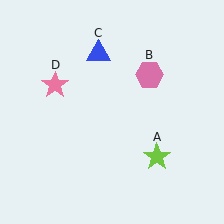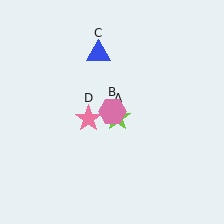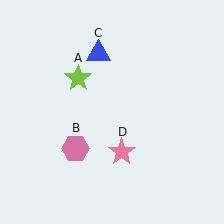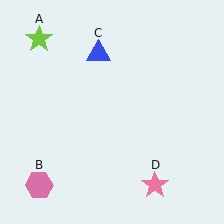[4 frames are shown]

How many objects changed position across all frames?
3 objects changed position: lime star (object A), pink hexagon (object B), pink star (object D).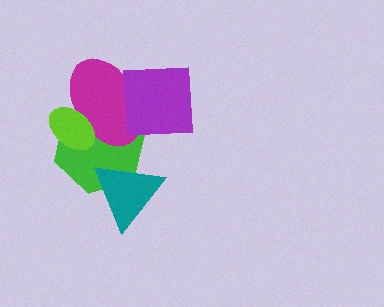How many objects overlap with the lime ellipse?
2 objects overlap with the lime ellipse.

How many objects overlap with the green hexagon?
3 objects overlap with the green hexagon.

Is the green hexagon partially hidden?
Yes, it is partially covered by another shape.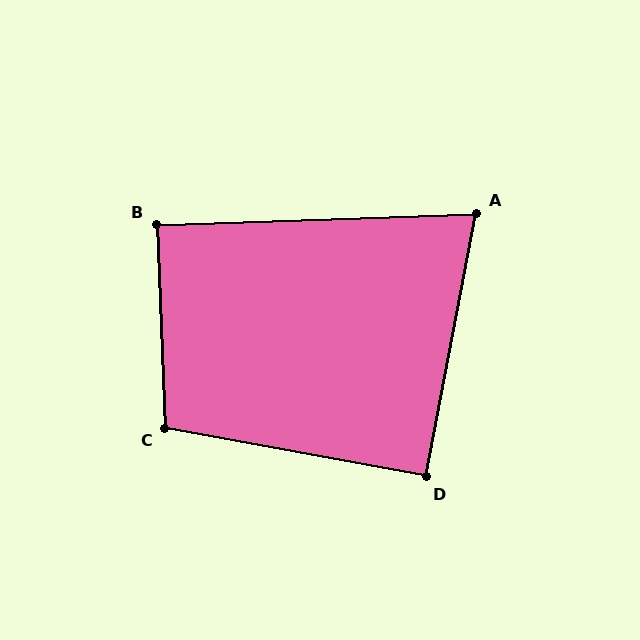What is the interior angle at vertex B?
Approximately 90 degrees (approximately right).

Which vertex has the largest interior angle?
C, at approximately 103 degrees.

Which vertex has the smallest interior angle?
A, at approximately 77 degrees.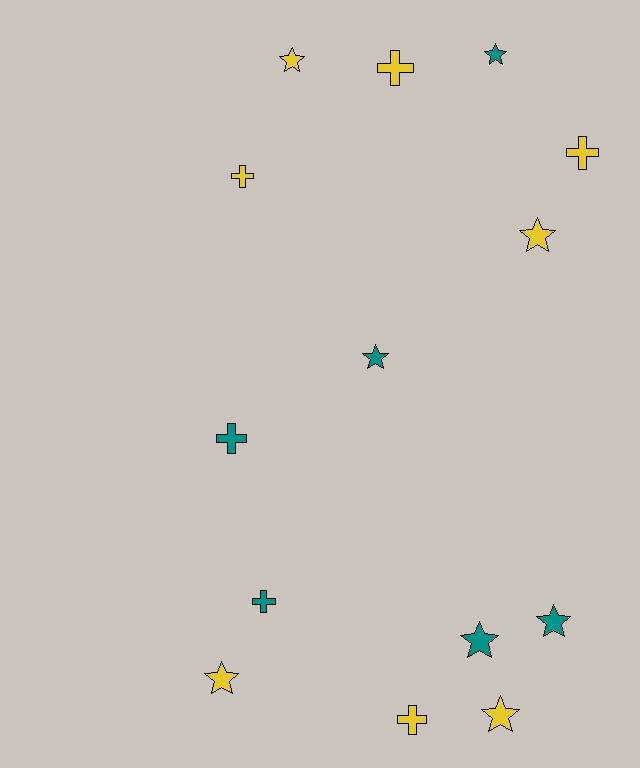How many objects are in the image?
There are 14 objects.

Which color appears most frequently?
Yellow, with 8 objects.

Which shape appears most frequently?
Star, with 8 objects.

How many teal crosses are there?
There are 2 teal crosses.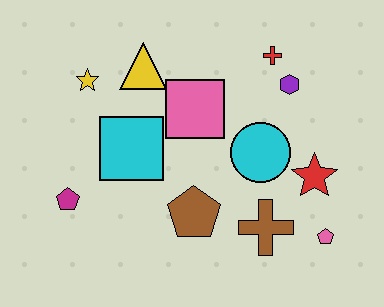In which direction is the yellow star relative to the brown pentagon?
The yellow star is above the brown pentagon.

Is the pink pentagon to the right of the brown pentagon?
Yes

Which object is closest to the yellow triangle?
The yellow star is closest to the yellow triangle.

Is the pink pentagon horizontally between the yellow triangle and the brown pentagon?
No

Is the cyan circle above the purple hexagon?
No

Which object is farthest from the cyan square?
The pink pentagon is farthest from the cyan square.